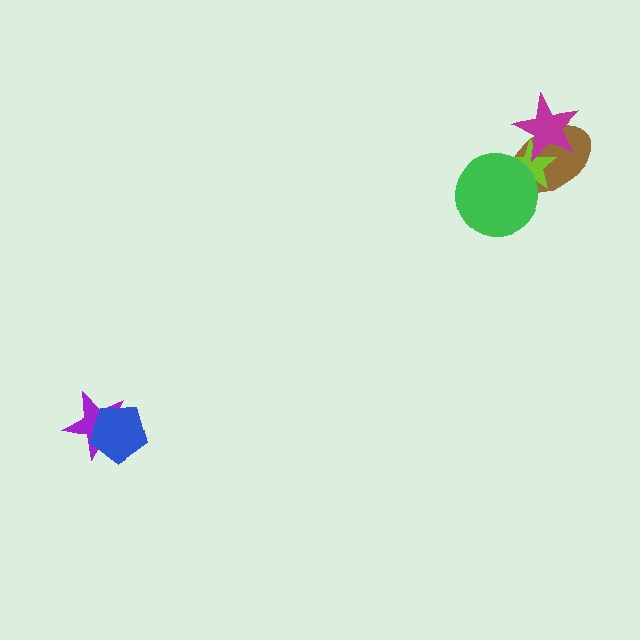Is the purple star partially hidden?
Yes, it is partially covered by another shape.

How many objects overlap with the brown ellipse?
3 objects overlap with the brown ellipse.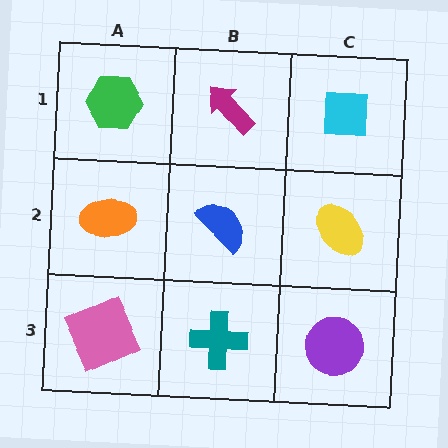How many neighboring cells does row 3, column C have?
2.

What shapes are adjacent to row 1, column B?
A blue semicircle (row 2, column B), a green hexagon (row 1, column A), a cyan square (row 1, column C).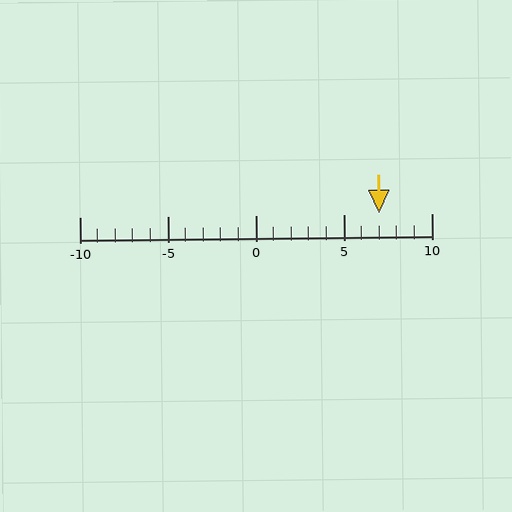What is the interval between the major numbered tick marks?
The major tick marks are spaced 5 units apart.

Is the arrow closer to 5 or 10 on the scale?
The arrow is closer to 5.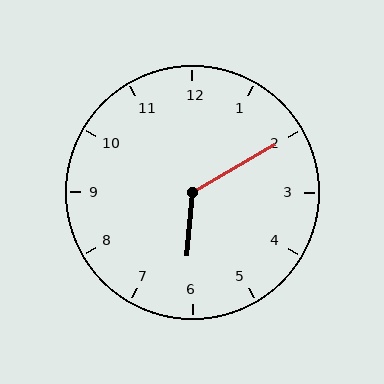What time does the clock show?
6:10.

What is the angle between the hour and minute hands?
Approximately 125 degrees.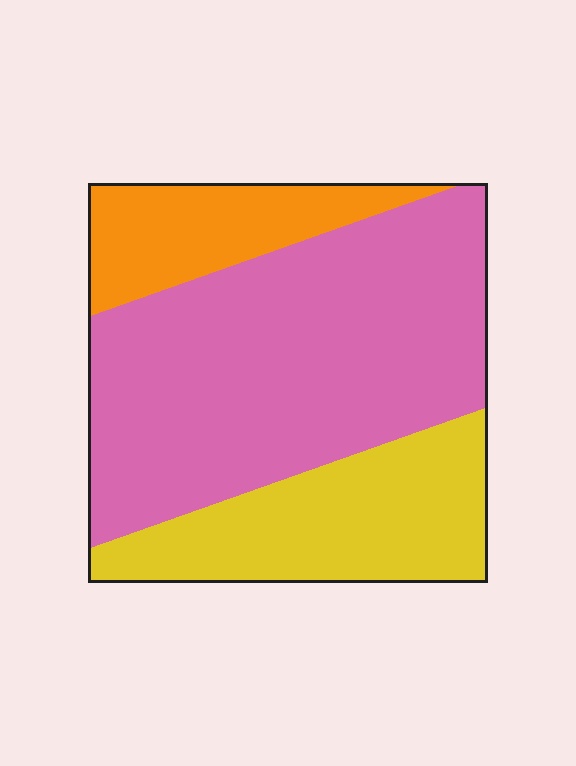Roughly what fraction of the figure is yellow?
Yellow takes up between a sixth and a third of the figure.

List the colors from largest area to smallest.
From largest to smallest: pink, yellow, orange.